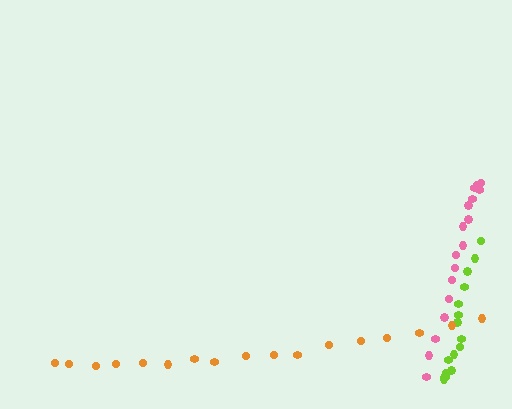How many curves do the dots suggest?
There are 3 distinct paths.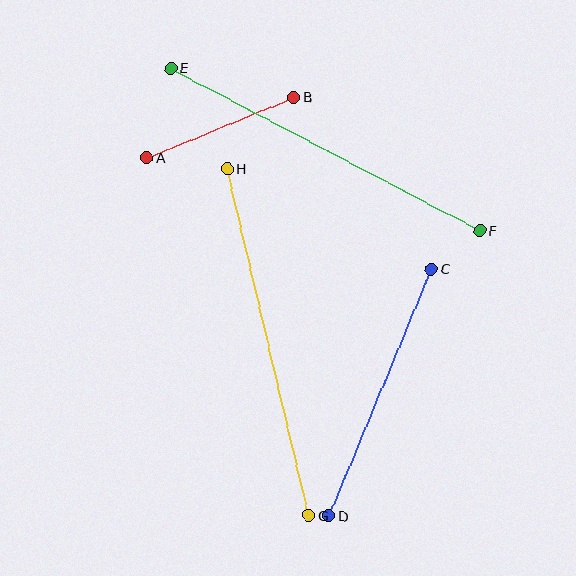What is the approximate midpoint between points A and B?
The midpoint is at approximately (220, 127) pixels.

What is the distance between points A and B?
The distance is approximately 158 pixels.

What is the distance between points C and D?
The distance is approximately 267 pixels.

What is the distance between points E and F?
The distance is approximately 349 pixels.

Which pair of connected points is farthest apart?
Points G and H are farthest apart.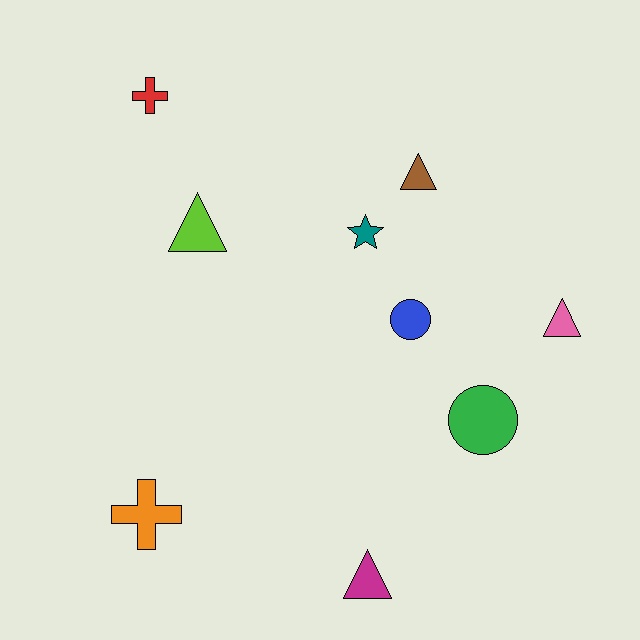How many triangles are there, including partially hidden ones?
There are 4 triangles.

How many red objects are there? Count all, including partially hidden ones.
There is 1 red object.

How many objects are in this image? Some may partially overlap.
There are 9 objects.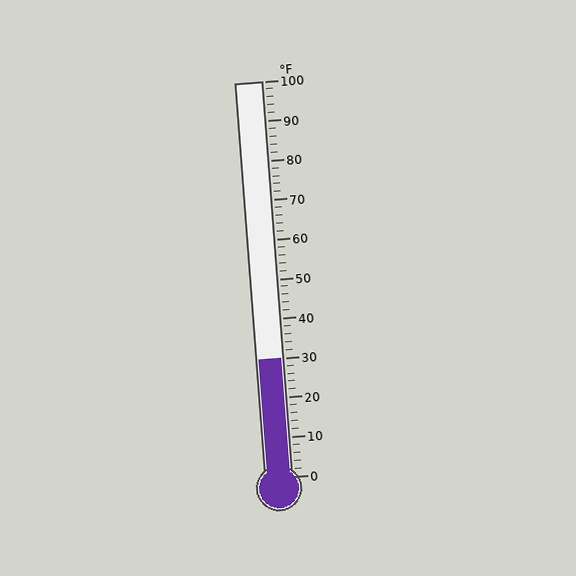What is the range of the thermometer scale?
The thermometer scale ranges from 0°F to 100°F.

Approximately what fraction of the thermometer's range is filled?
The thermometer is filled to approximately 30% of its range.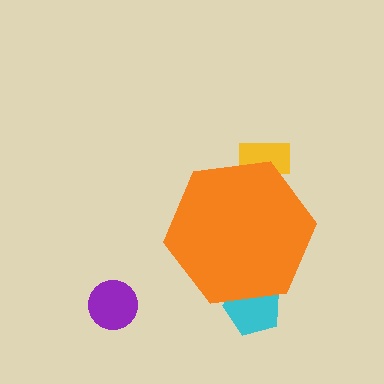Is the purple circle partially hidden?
No, the purple circle is fully visible.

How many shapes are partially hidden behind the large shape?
2 shapes are partially hidden.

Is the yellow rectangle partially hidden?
Yes, the yellow rectangle is partially hidden behind the orange hexagon.